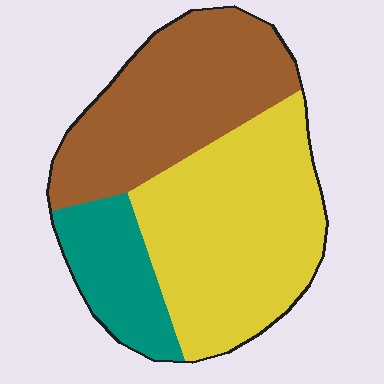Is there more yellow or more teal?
Yellow.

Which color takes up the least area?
Teal, at roughly 15%.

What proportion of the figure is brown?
Brown covers 37% of the figure.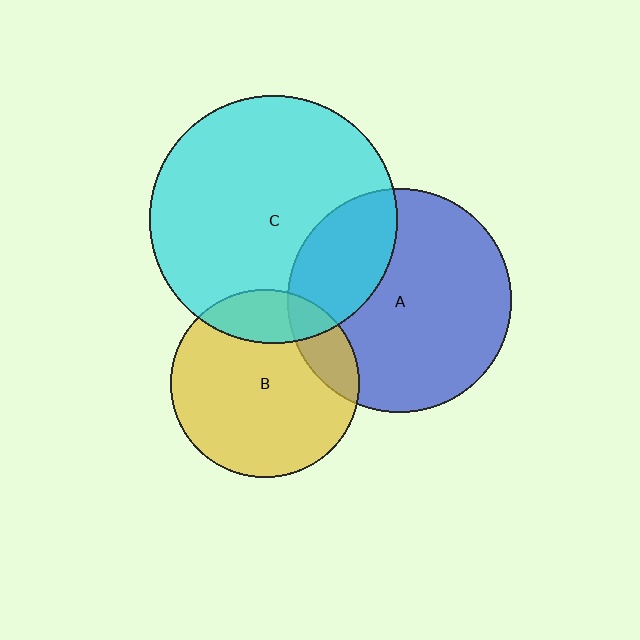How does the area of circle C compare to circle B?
Approximately 1.7 times.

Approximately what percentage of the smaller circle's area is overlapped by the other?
Approximately 30%.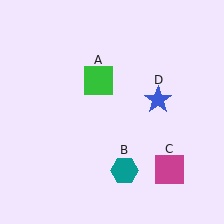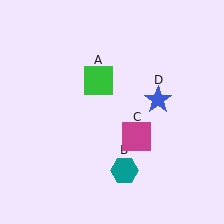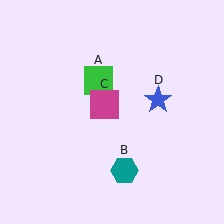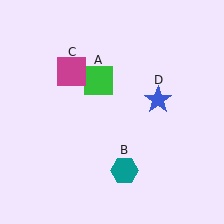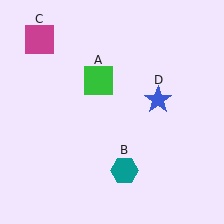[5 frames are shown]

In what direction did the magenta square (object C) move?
The magenta square (object C) moved up and to the left.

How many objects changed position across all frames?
1 object changed position: magenta square (object C).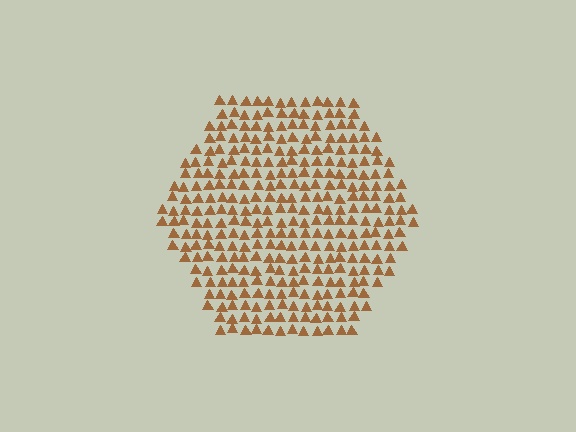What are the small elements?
The small elements are triangles.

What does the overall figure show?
The overall figure shows a hexagon.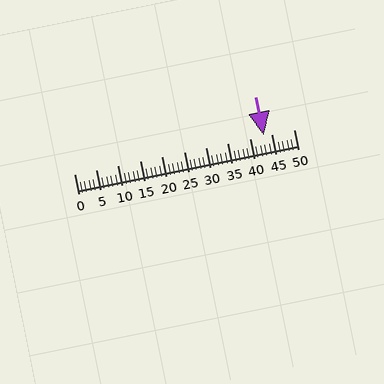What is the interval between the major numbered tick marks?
The major tick marks are spaced 5 units apart.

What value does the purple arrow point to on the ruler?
The purple arrow points to approximately 43.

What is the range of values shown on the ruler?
The ruler shows values from 0 to 50.